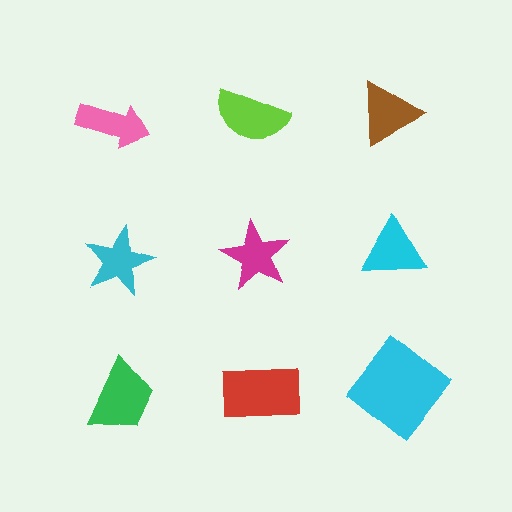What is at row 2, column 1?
A cyan star.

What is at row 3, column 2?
A red rectangle.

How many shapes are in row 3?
3 shapes.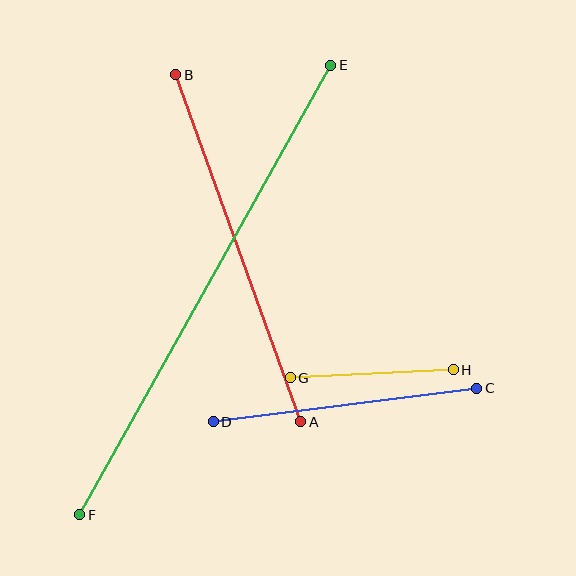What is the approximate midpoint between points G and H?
The midpoint is at approximately (372, 374) pixels.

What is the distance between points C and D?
The distance is approximately 266 pixels.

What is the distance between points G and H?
The distance is approximately 163 pixels.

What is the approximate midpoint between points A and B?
The midpoint is at approximately (238, 248) pixels.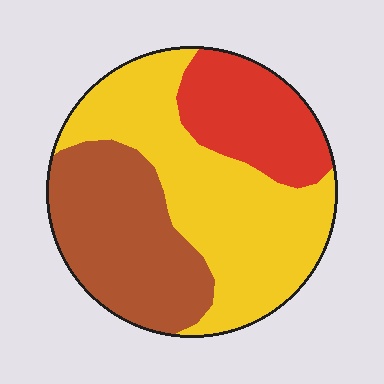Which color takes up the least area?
Red, at roughly 20%.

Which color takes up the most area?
Yellow, at roughly 45%.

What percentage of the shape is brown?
Brown takes up between a quarter and a half of the shape.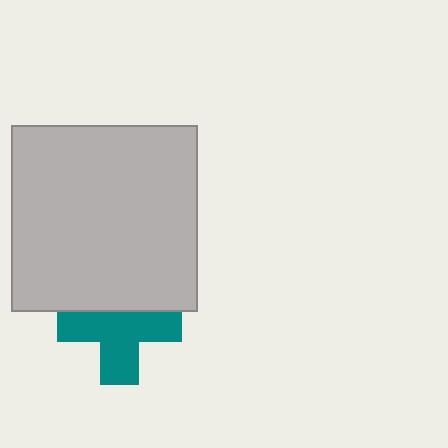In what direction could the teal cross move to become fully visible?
The teal cross could move down. That would shift it out from behind the light gray square entirely.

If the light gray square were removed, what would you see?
You would see the complete teal cross.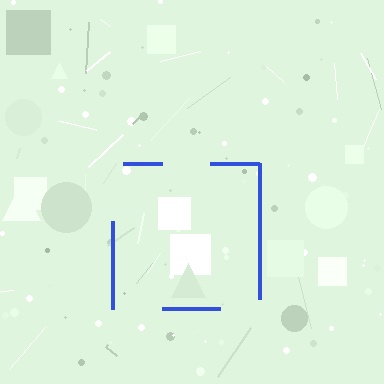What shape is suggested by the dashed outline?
The dashed outline suggests a square.